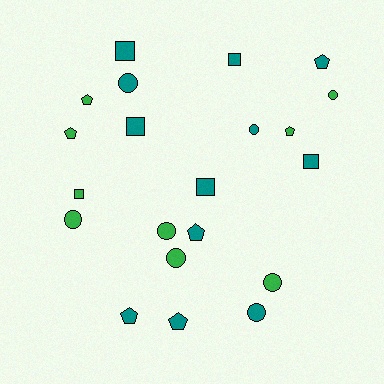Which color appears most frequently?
Teal, with 12 objects.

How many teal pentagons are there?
There are 4 teal pentagons.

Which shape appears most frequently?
Circle, with 8 objects.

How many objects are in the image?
There are 21 objects.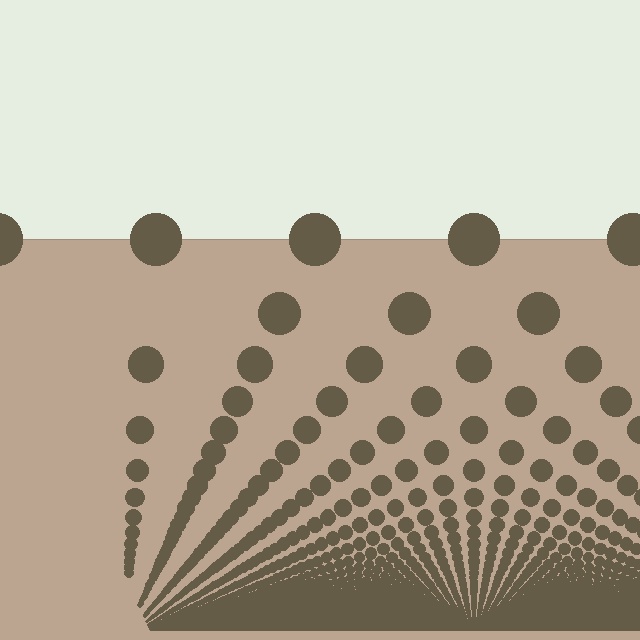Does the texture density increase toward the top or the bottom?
Density increases toward the bottom.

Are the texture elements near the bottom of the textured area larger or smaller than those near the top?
Smaller. The gradient is inverted — elements near the bottom are smaller and denser.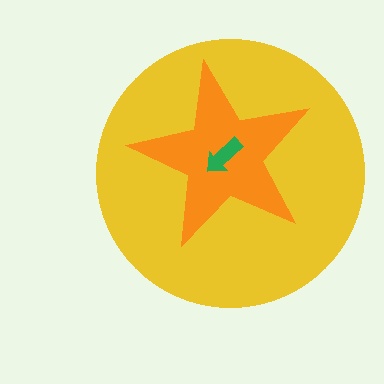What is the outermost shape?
The yellow circle.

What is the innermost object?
The green arrow.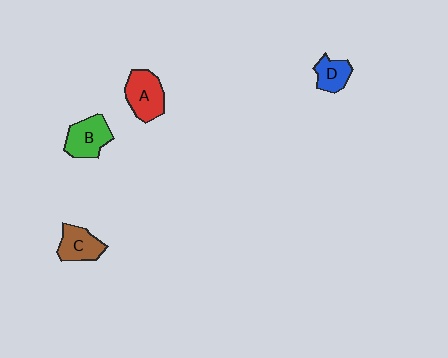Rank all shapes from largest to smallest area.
From largest to smallest: A (red), B (green), C (brown), D (blue).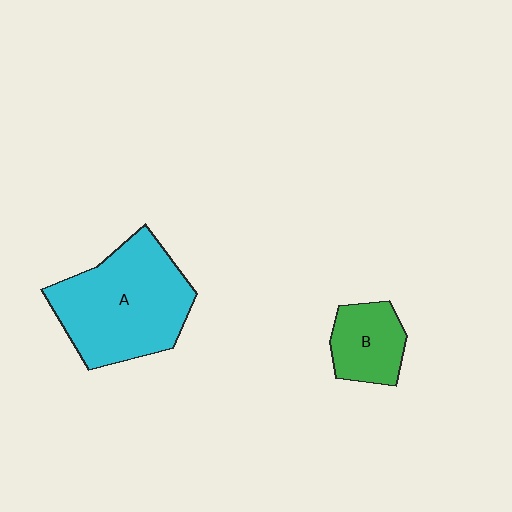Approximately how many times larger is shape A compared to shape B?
Approximately 2.5 times.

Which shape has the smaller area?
Shape B (green).